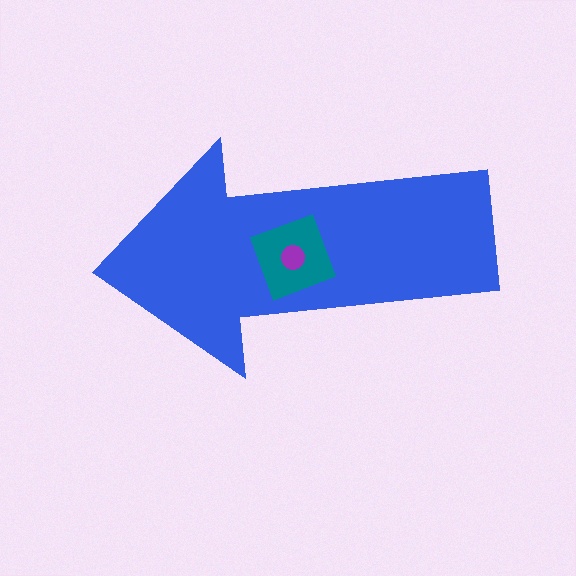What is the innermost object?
The purple circle.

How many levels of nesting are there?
3.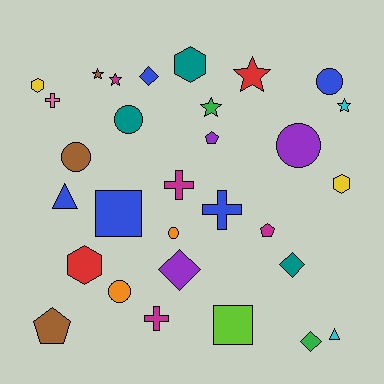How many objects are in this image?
There are 30 objects.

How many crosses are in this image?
There are 4 crosses.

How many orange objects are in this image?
There are 2 orange objects.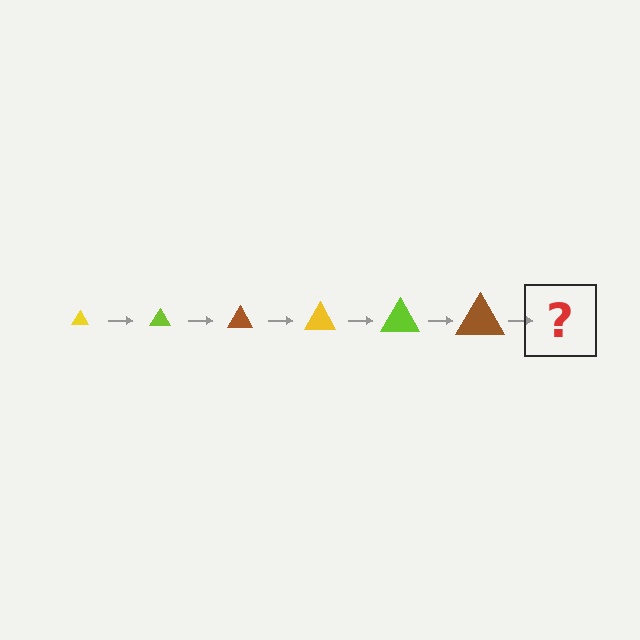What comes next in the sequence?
The next element should be a yellow triangle, larger than the previous one.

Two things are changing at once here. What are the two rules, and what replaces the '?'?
The two rules are that the triangle grows larger each step and the color cycles through yellow, lime, and brown. The '?' should be a yellow triangle, larger than the previous one.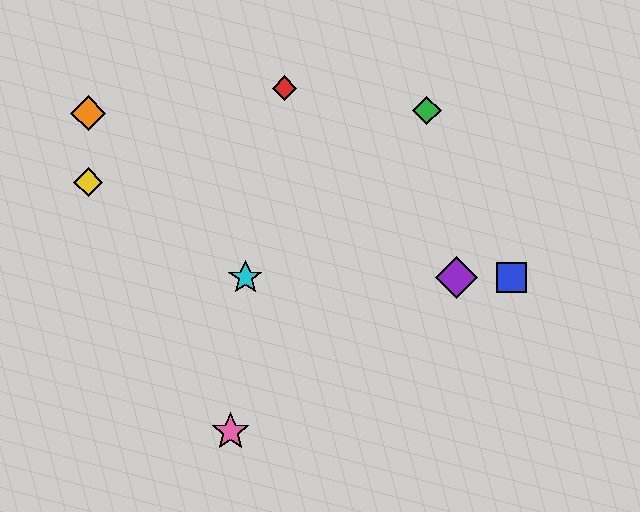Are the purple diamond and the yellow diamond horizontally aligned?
No, the purple diamond is at y≈277 and the yellow diamond is at y≈182.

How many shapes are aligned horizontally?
3 shapes (the blue square, the purple diamond, the cyan star) are aligned horizontally.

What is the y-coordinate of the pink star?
The pink star is at y≈432.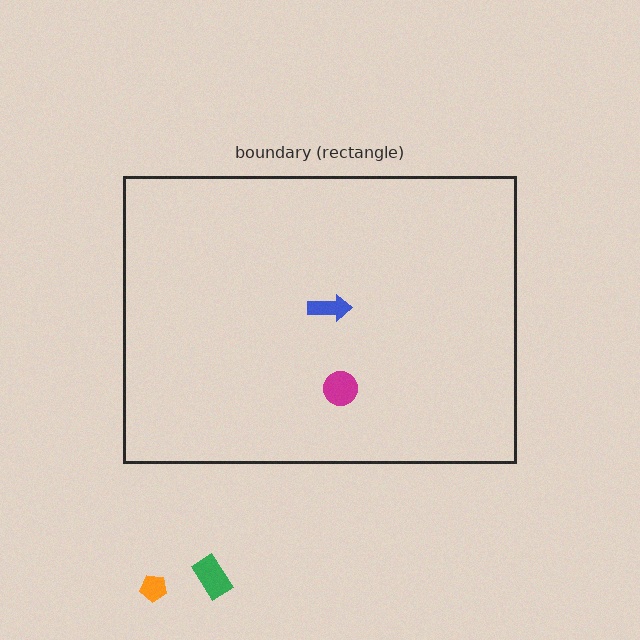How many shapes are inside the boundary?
2 inside, 2 outside.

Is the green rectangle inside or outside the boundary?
Outside.